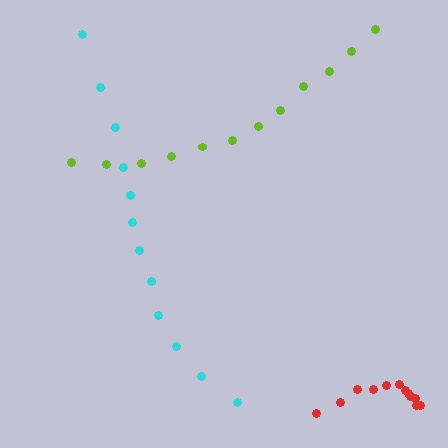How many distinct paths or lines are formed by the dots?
There are 3 distinct paths.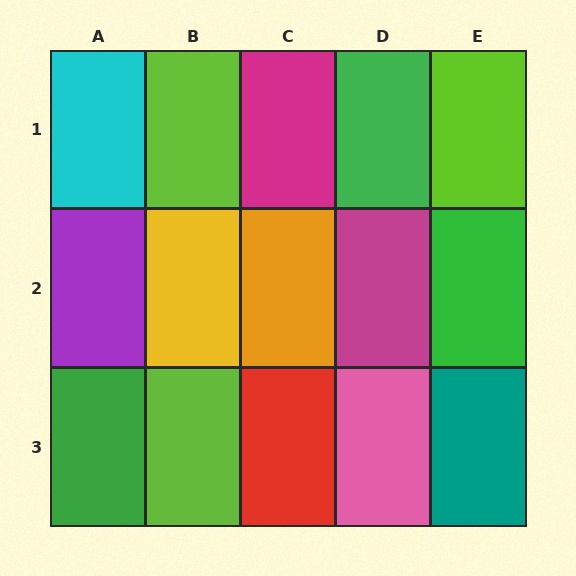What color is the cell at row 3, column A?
Green.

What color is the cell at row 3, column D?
Pink.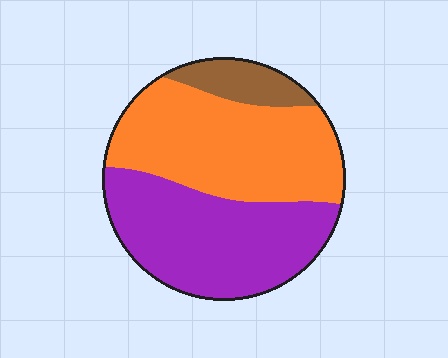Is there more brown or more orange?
Orange.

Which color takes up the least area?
Brown, at roughly 10%.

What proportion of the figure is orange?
Orange covers roughly 45% of the figure.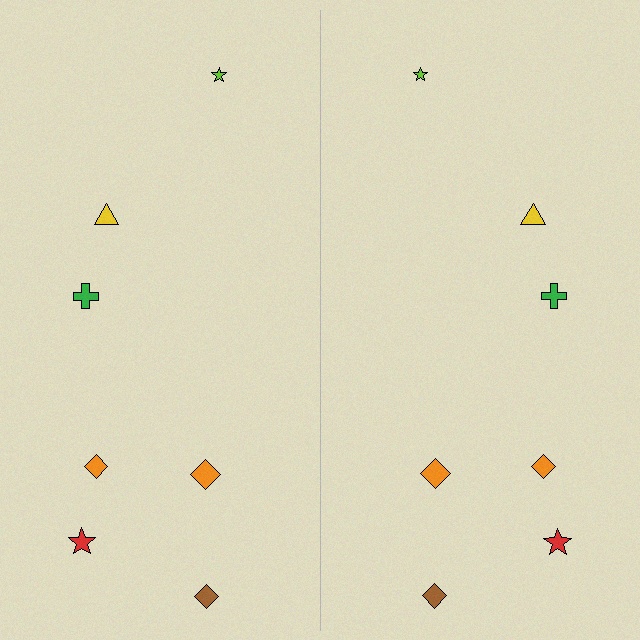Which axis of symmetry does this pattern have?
The pattern has a vertical axis of symmetry running through the center of the image.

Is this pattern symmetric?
Yes, this pattern has bilateral (reflection) symmetry.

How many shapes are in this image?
There are 14 shapes in this image.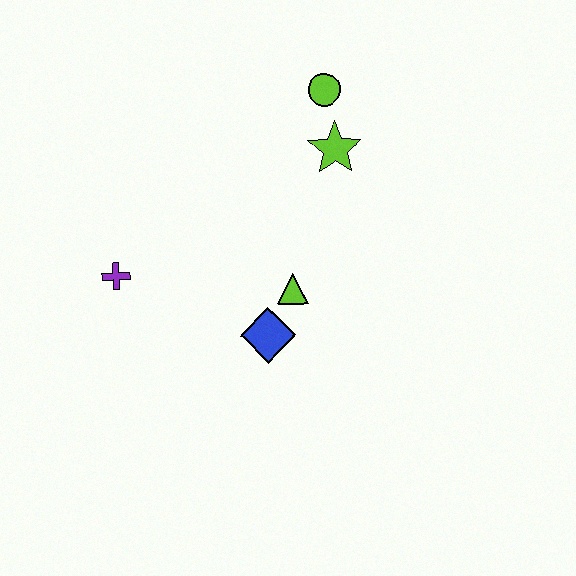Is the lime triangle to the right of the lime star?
No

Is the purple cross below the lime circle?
Yes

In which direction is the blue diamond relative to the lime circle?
The blue diamond is below the lime circle.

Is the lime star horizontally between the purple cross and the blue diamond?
No